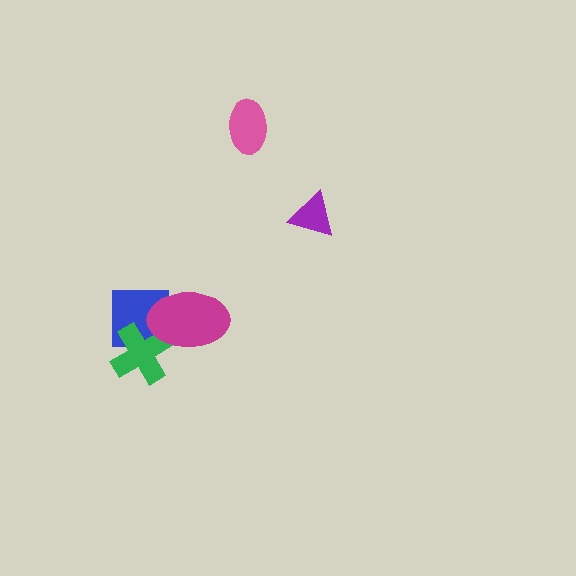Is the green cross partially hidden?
Yes, it is partially covered by another shape.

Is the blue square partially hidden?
Yes, it is partially covered by another shape.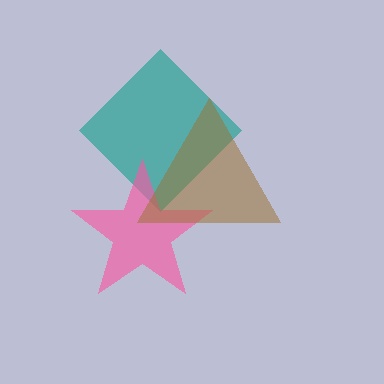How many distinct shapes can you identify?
There are 3 distinct shapes: a teal diamond, a pink star, a brown triangle.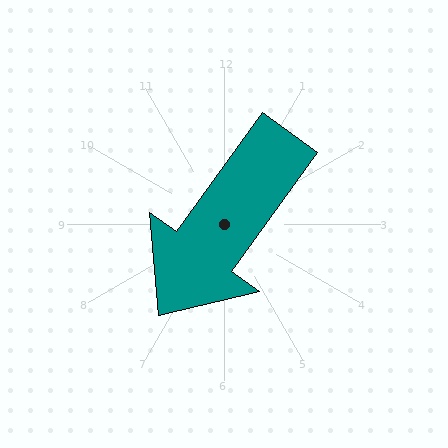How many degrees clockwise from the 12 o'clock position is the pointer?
Approximately 216 degrees.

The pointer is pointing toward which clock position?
Roughly 7 o'clock.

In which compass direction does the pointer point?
Southwest.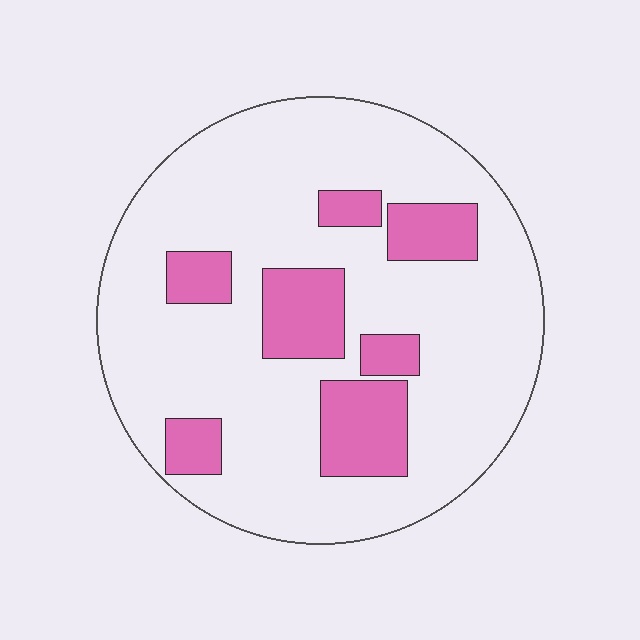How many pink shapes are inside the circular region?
7.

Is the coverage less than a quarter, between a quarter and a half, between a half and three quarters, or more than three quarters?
Less than a quarter.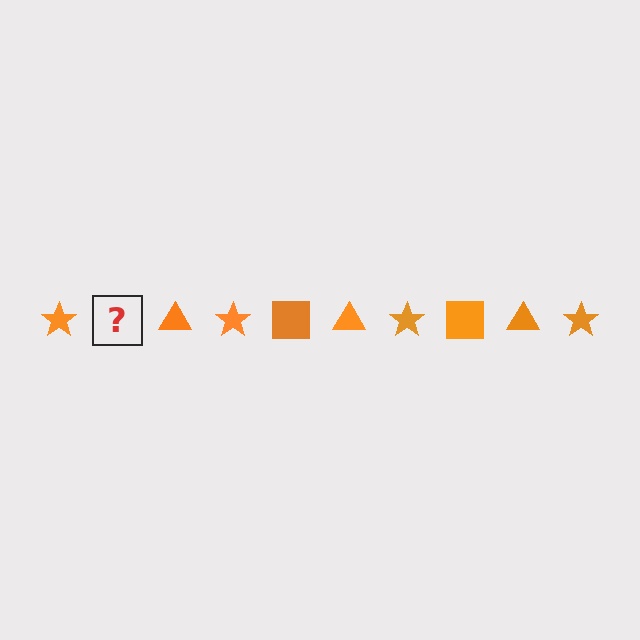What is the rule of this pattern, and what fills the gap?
The rule is that the pattern cycles through star, square, triangle shapes in orange. The gap should be filled with an orange square.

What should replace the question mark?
The question mark should be replaced with an orange square.